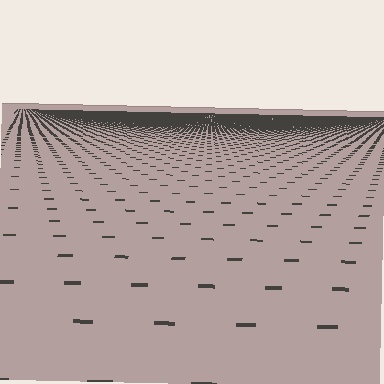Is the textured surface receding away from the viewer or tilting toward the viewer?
The surface is receding away from the viewer. Texture elements get smaller and denser toward the top.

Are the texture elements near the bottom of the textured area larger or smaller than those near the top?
Larger. Near the bottom, elements are closer to the viewer and appear at a bigger on-screen size.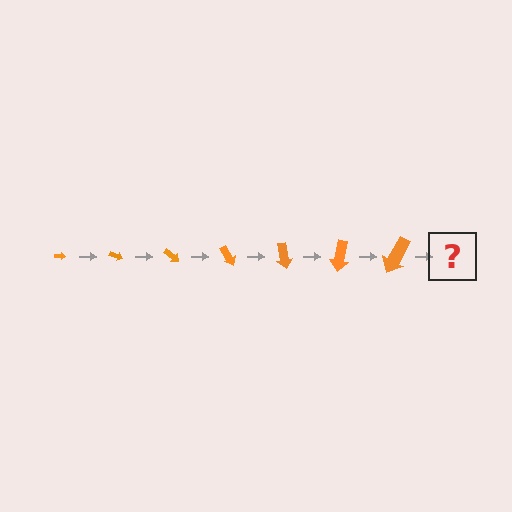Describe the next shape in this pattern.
It should be an arrow, larger than the previous one and rotated 140 degrees from the start.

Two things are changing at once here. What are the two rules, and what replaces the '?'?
The two rules are that the arrow grows larger each step and it rotates 20 degrees each step. The '?' should be an arrow, larger than the previous one and rotated 140 degrees from the start.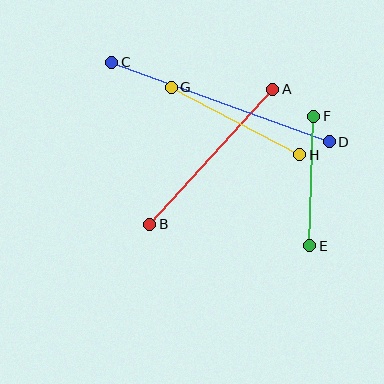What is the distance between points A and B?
The distance is approximately 182 pixels.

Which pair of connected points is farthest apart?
Points C and D are farthest apart.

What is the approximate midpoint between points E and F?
The midpoint is at approximately (312, 181) pixels.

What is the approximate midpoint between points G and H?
The midpoint is at approximately (236, 121) pixels.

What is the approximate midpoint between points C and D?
The midpoint is at approximately (221, 102) pixels.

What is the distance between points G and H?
The distance is approximately 145 pixels.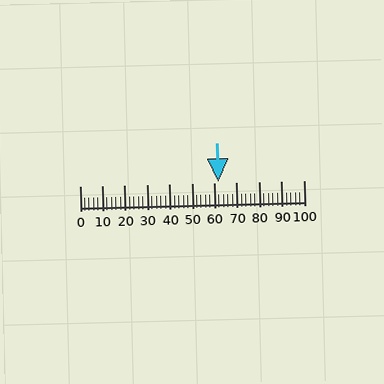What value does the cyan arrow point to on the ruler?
The cyan arrow points to approximately 62.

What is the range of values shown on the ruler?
The ruler shows values from 0 to 100.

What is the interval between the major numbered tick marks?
The major tick marks are spaced 10 units apart.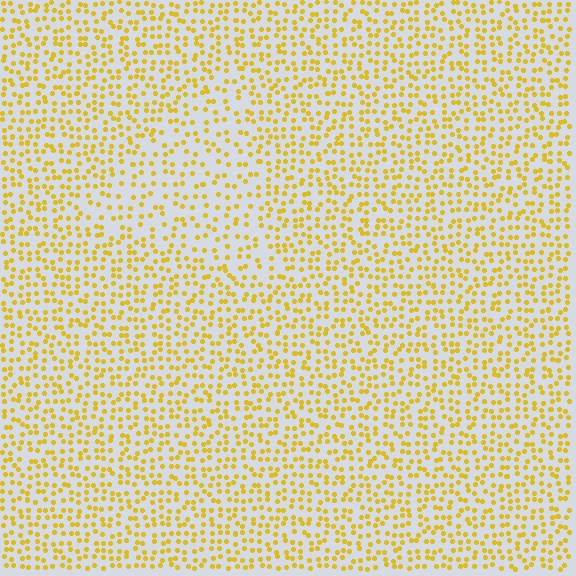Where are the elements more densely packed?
The elements are more densely packed outside the triangle boundary.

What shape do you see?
I see a triangle.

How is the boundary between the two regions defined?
The boundary is defined by a change in element density (approximately 1.6x ratio). All elements are the same color, size, and shape.